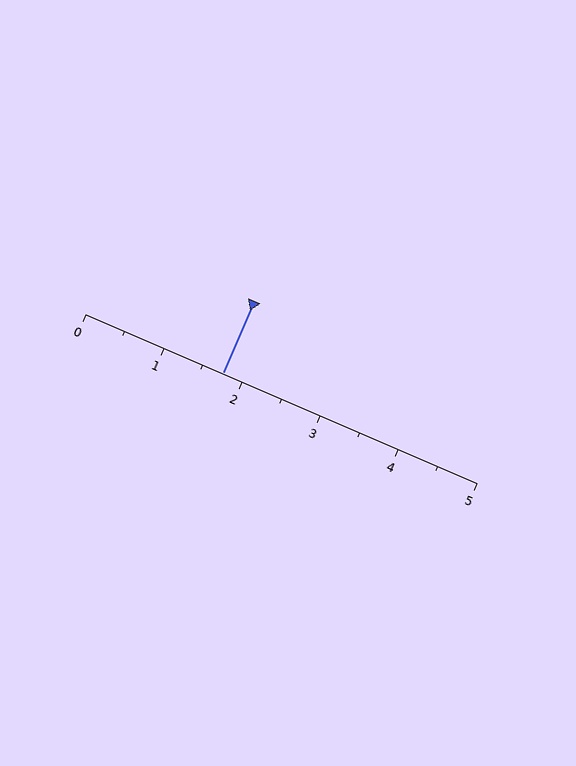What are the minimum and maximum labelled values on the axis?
The axis runs from 0 to 5.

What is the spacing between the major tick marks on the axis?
The major ticks are spaced 1 apart.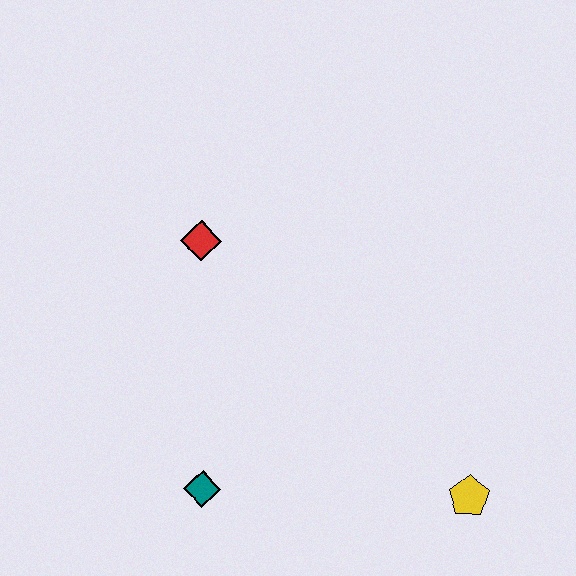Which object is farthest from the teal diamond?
The yellow pentagon is farthest from the teal diamond.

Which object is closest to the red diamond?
The teal diamond is closest to the red diamond.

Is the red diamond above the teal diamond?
Yes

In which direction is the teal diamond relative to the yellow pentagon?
The teal diamond is to the left of the yellow pentagon.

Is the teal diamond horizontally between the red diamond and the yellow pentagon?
Yes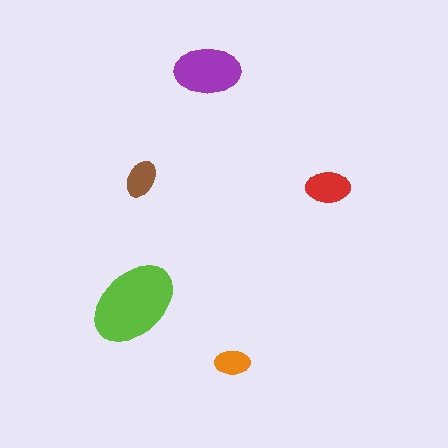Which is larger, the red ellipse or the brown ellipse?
The red one.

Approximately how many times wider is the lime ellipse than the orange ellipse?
About 2.5 times wider.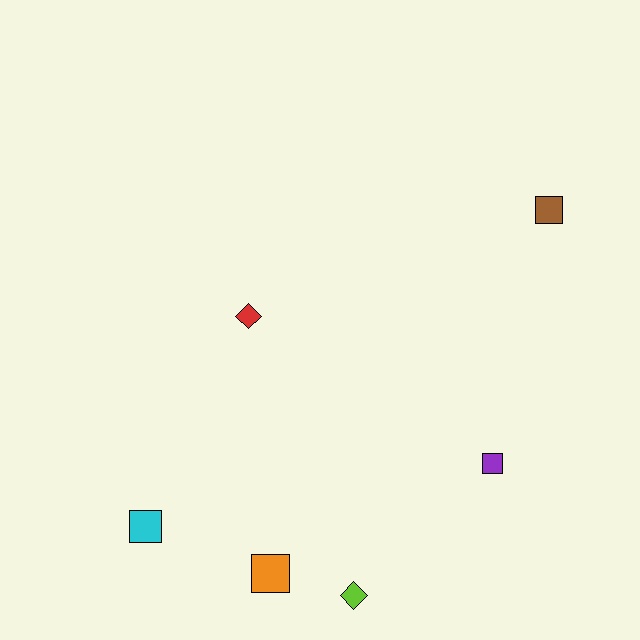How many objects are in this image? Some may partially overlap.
There are 6 objects.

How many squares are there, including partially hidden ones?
There are 4 squares.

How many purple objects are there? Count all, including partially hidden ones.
There is 1 purple object.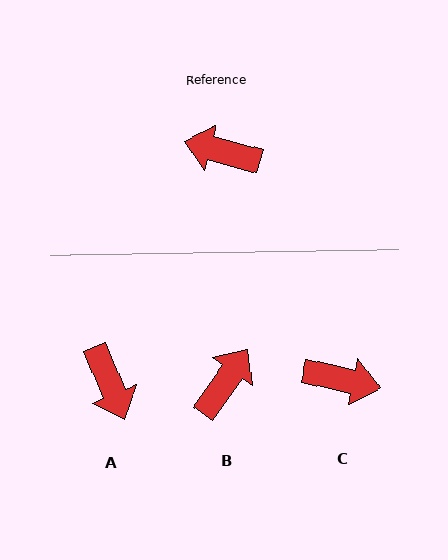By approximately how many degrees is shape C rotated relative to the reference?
Approximately 178 degrees clockwise.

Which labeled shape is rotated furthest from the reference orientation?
C, about 178 degrees away.